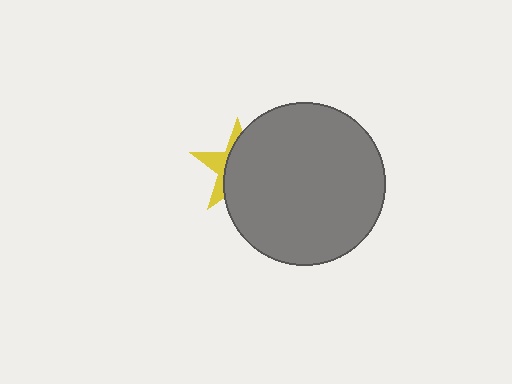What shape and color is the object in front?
The object in front is a gray circle.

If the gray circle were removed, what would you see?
You would see the complete yellow star.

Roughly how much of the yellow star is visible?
A small part of it is visible (roughly 33%).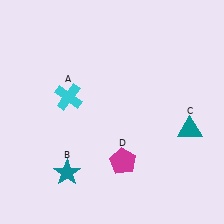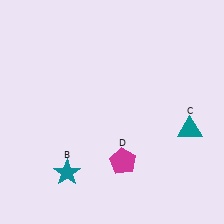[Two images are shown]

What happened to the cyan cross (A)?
The cyan cross (A) was removed in Image 2. It was in the top-left area of Image 1.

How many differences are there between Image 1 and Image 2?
There is 1 difference between the two images.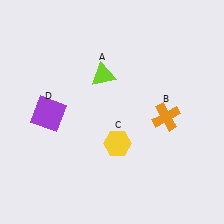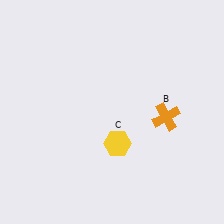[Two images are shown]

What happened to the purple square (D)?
The purple square (D) was removed in Image 2. It was in the bottom-left area of Image 1.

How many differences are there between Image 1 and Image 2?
There are 2 differences between the two images.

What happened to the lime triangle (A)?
The lime triangle (A) was removed in Image 2. It was in the top-left area of Image 1.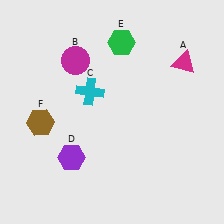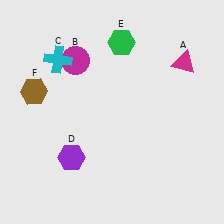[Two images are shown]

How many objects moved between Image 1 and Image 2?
2 objects moved between the two images.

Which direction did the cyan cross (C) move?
The cyan cross (C) moved left.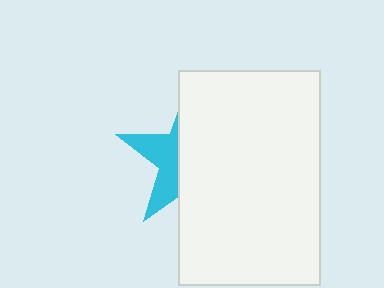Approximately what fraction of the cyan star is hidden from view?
Roughly 65% of the cyan star is hidden behind the white rectangle.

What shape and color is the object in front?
The object in front is a white rectangle.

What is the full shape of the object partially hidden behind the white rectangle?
The partially hidden object is a cyan star.